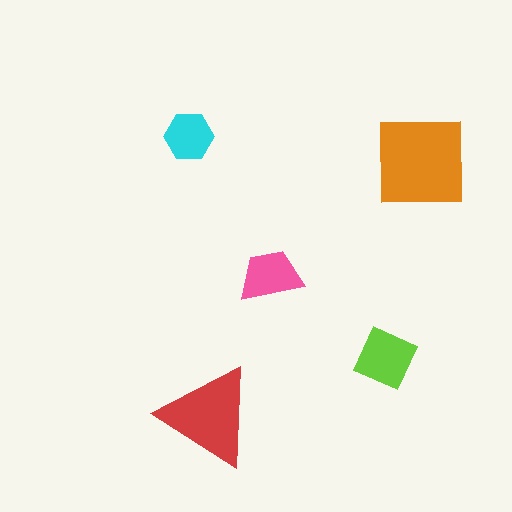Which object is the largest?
The orange square.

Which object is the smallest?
The cyan hexagon.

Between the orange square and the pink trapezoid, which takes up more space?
The orange square.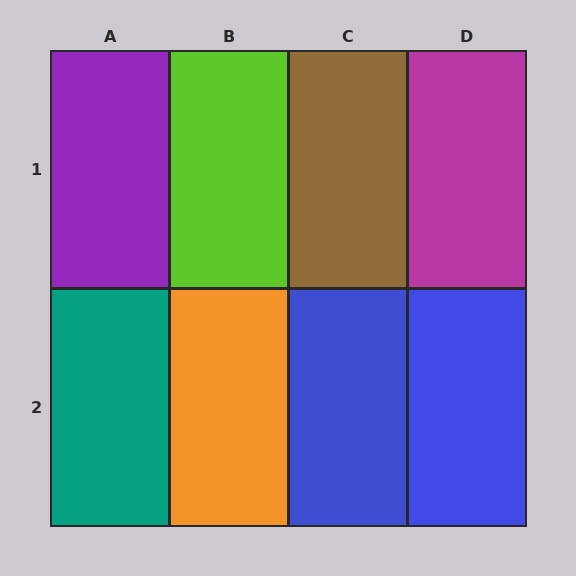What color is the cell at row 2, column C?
Blue.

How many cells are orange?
1 cell is orange.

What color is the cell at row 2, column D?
Blue.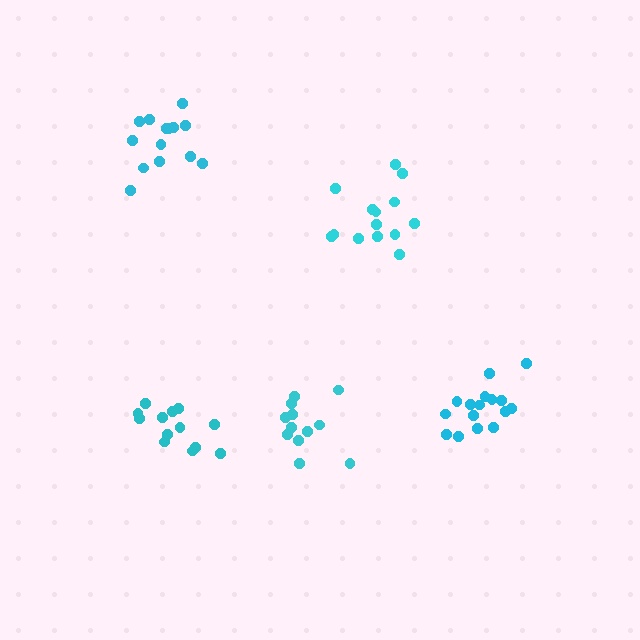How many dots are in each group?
Group 1: 13 dots, Group 2: 14 dots, Group 3: 16 dots, Group 4: 14 dots, Group 5: 12 dots (69 total).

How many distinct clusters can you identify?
There are 5 distinct clusters.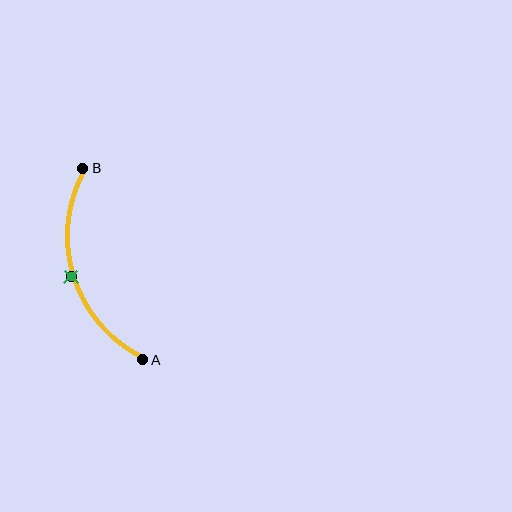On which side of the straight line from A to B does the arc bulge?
The arc bulges to the left of the straight line connecting A and B.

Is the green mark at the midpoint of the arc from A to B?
Yes. The green mark lies on the arc at equal arc-length from both A and B — it is the arc midpoint.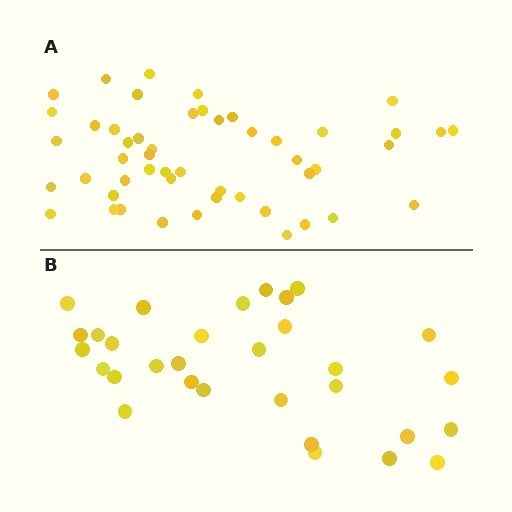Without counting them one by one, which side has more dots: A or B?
Region A (the top region) has more dots.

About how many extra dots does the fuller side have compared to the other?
Region A has approximately 20 more dots than region B.